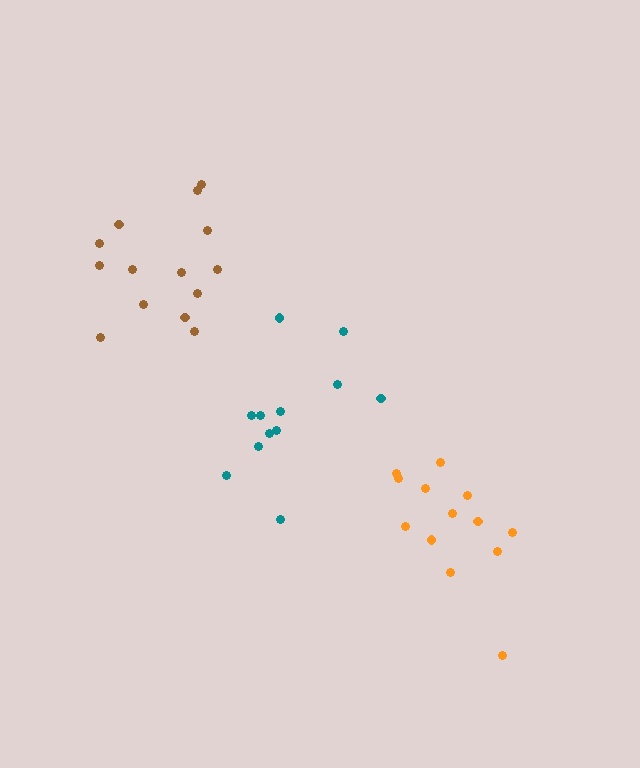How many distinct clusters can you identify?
There are 3 distinct clusters.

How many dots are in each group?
Group 1: 14 dots, Group 2: 13 dots, Group 3: 12 dots (39 total).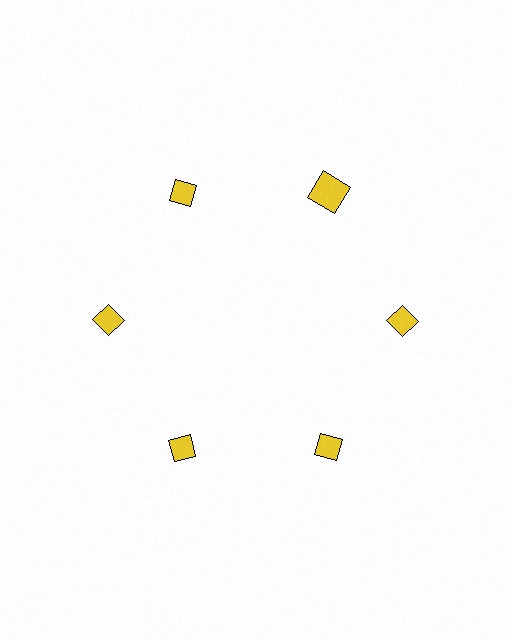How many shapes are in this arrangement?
There are 6 shapes arranged in a ring pattern.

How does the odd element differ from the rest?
It has a different shape: square instead of diamond.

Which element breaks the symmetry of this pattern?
The yellow square at roughly the 1 o'clock position breaks the symmetry. All other shapes are yellow diamonds.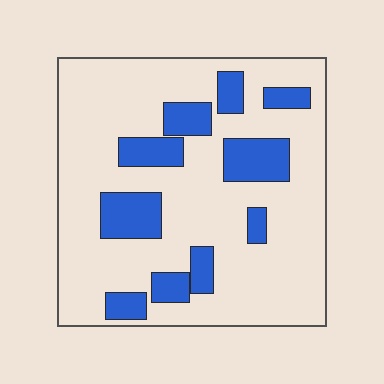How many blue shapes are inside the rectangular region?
10.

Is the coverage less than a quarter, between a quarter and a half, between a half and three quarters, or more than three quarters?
Less than a quarter.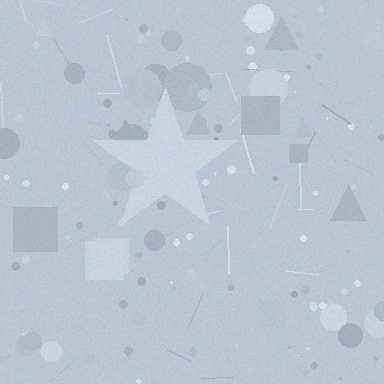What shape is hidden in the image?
A star is hidden in the image.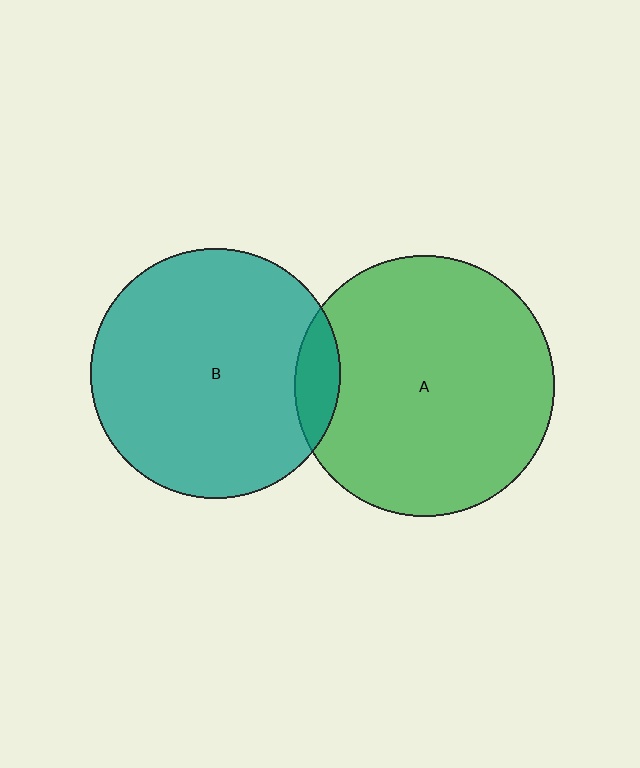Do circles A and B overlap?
Yes.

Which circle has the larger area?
Circle A (green).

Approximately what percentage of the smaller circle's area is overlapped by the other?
Approximately 10%.